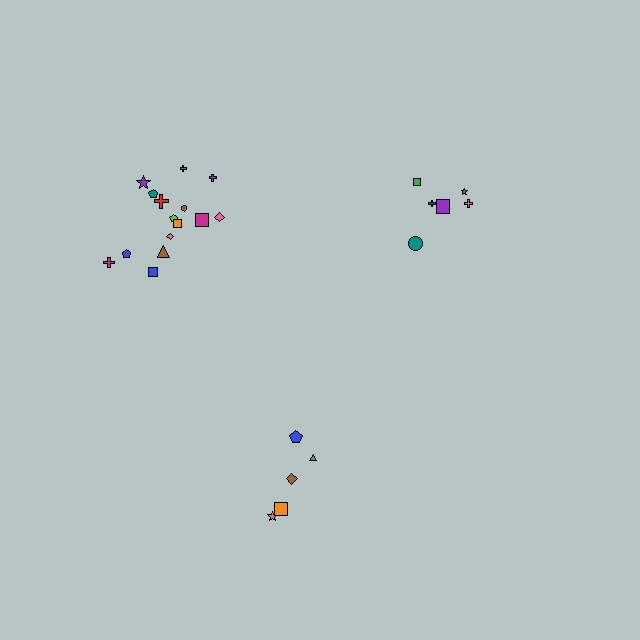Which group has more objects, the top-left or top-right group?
The top-left group.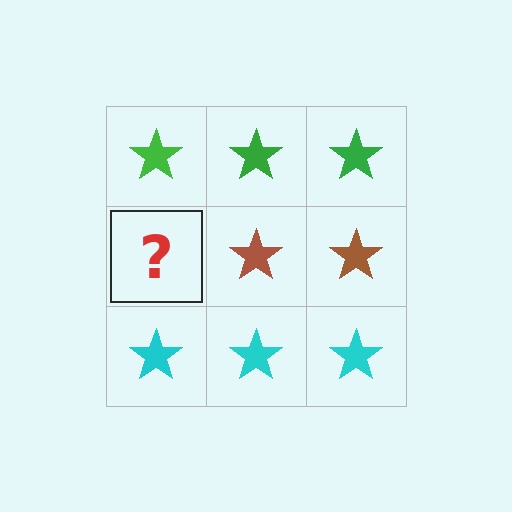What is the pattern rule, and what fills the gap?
The rule is that each row has a consistent color. The gap should be filled with a brown star.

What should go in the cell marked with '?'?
The missing cell should contain a brown star.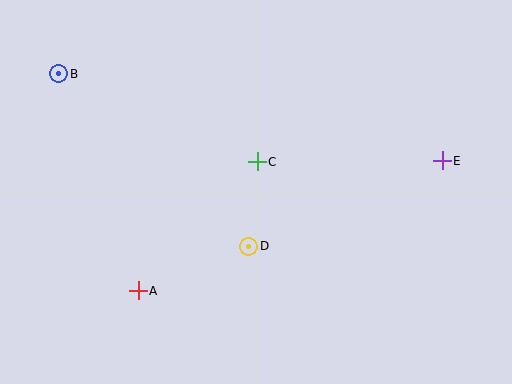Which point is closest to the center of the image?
Point C at (257, 162) is closest to the center.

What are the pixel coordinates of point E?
Point E is at (442, 161).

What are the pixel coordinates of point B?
Point B is at (59, 74).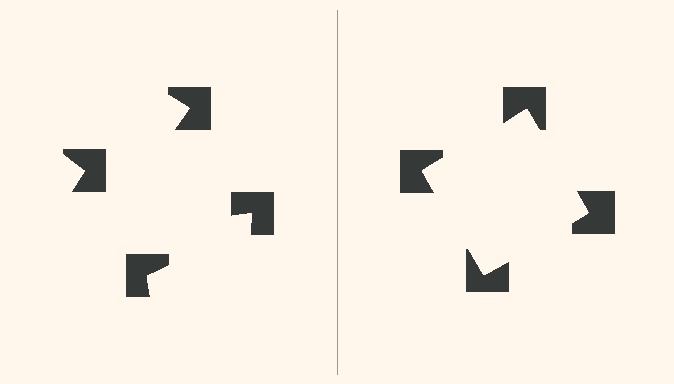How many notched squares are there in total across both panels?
8 — 4 on each side.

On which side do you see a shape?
An illusory square appears on the right side. On the left side the wedge cuts are rotated, so no coherent shape forms.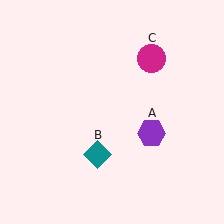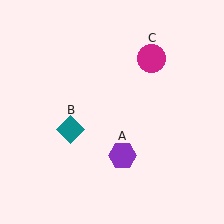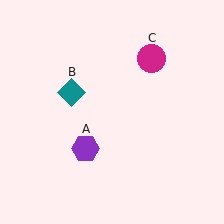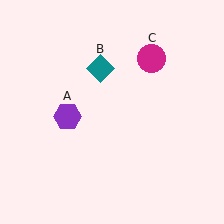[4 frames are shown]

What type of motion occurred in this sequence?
The purple hexagon (object A), teal diamond (object B) rotated clockwise around the center of the scene.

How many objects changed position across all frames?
2 objects changed position: purple hexagon (object A), teal diamond (object B).